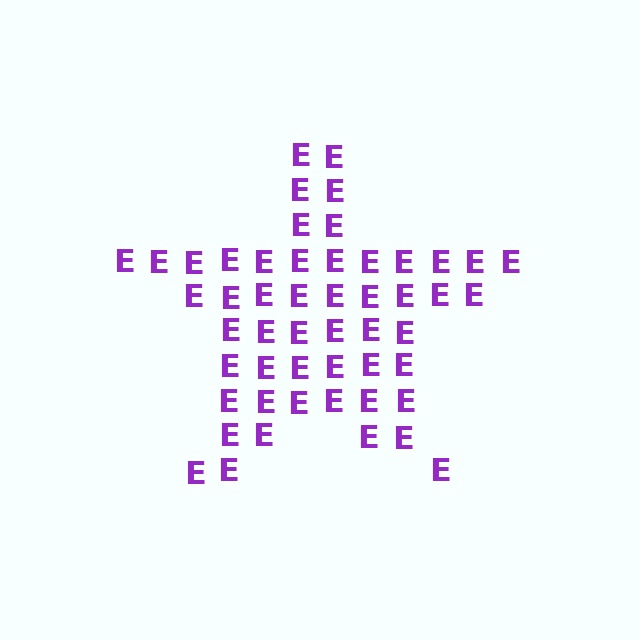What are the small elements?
The small elements are letter E's.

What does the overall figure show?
The overall figure shows a star.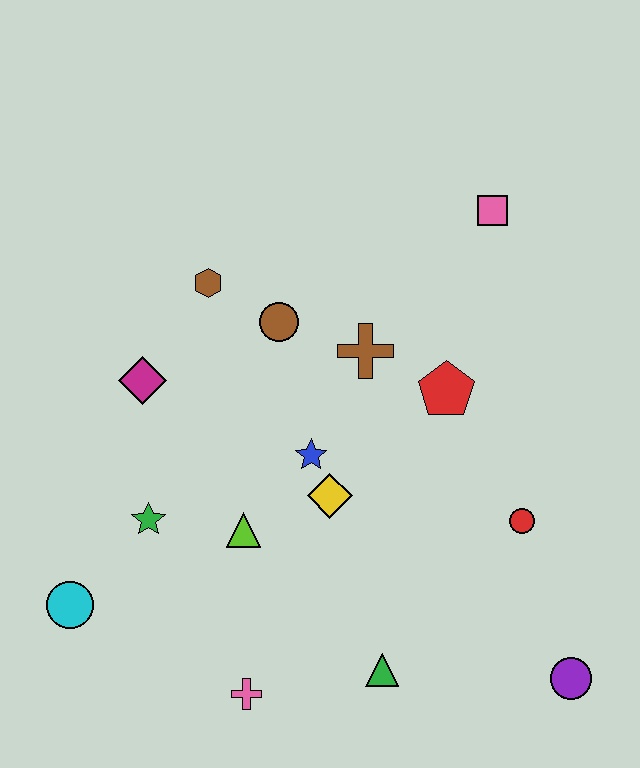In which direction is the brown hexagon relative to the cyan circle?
The brown hexagon is above the cyan circle.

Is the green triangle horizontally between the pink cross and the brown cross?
No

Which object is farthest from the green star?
The pink square is farthest from the green star.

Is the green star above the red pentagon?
No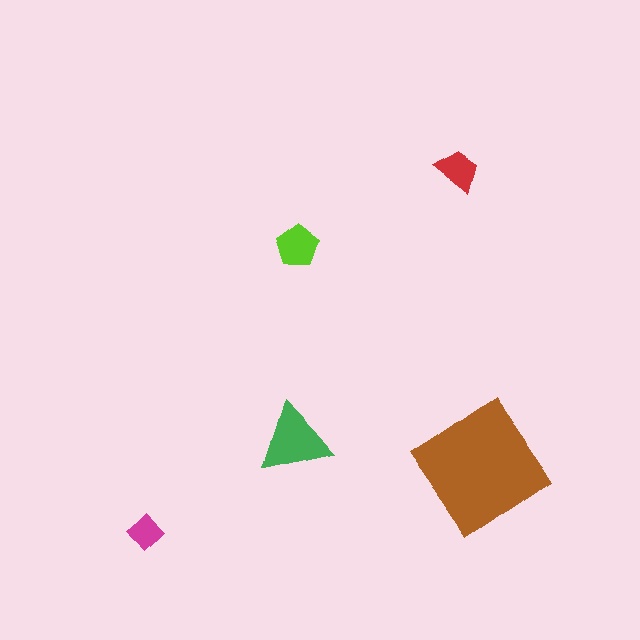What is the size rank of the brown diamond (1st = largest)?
1st.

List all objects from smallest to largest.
The magenta diamond, the red trapezoid, the lime pentagon, the green triangle, the brown diamond.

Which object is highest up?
The red trapezoid is topmost.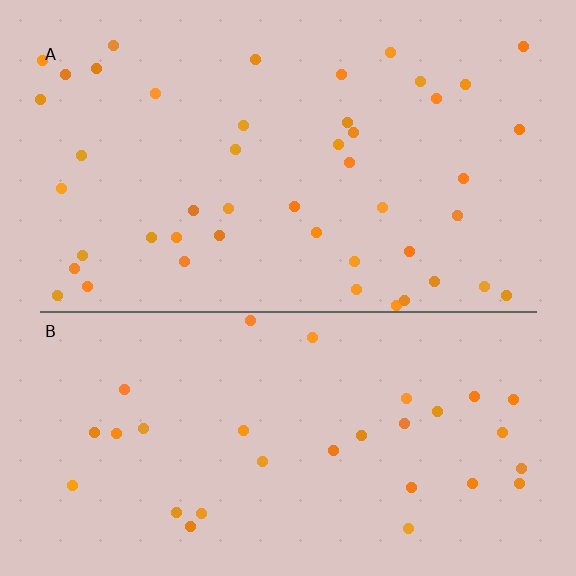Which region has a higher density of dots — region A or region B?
A (the top).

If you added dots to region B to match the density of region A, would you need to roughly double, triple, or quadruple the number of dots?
Approximately double.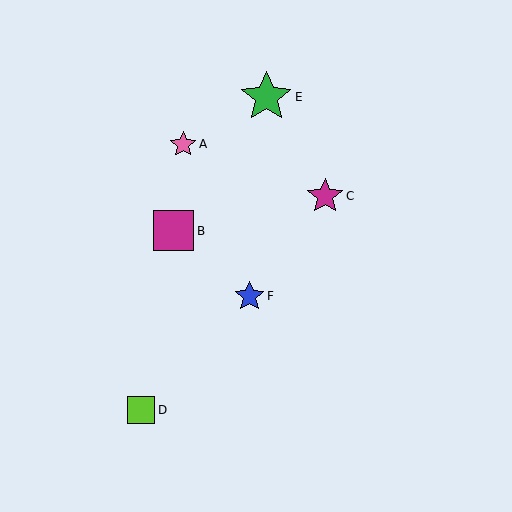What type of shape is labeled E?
Shape E is a green star.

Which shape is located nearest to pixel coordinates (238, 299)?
The blue star (labeled F) at (250, 296) is nearest to that location.